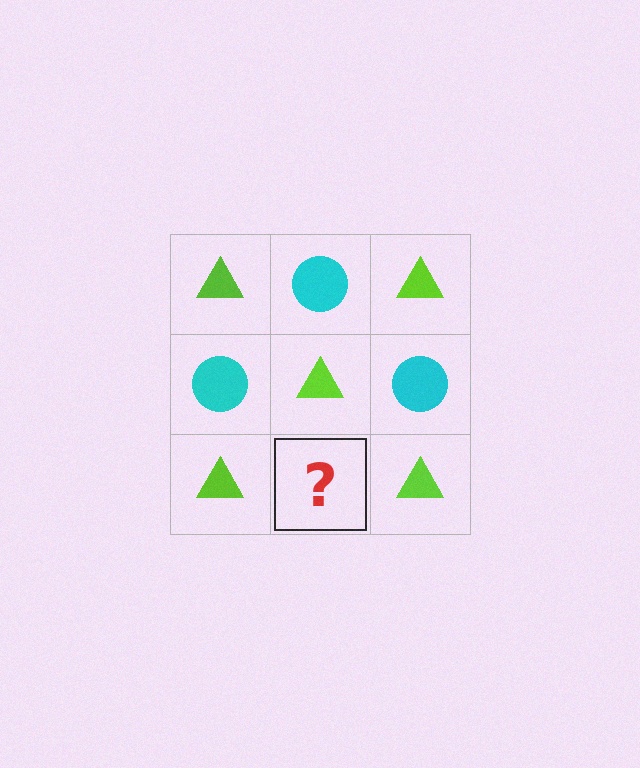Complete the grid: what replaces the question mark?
The question mark should be replaced with a cyan circle.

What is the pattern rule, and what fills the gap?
The rule is that it alternates lime triangle and cyan circle in a checkerboard pattern. The gap should be filled with a cyan circle.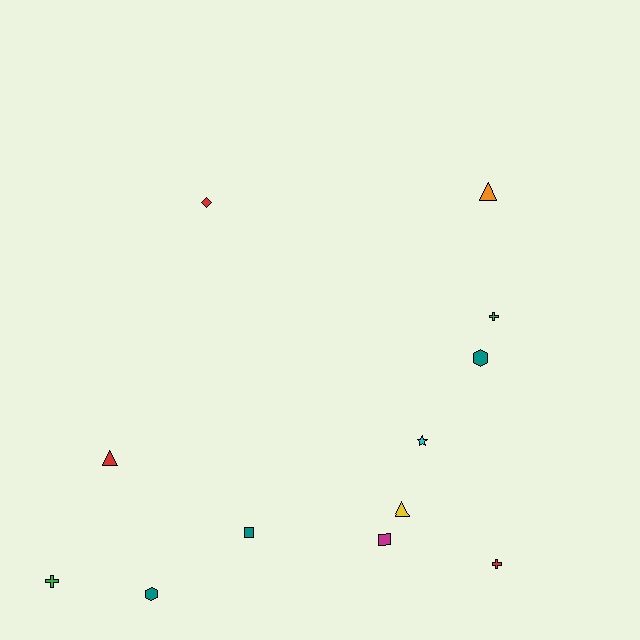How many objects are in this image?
There are 12 objects.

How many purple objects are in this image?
There are no purple objects.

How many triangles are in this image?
There are 3 triangles.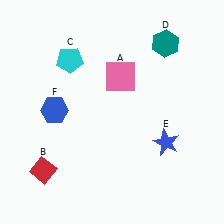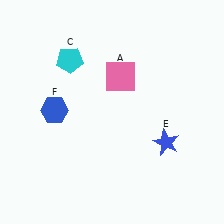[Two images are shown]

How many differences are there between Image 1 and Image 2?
There are 2 differences between the two images.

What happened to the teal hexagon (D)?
The teal hexagon (D) was removed in Image 2. It was in the top-right area of Image 1.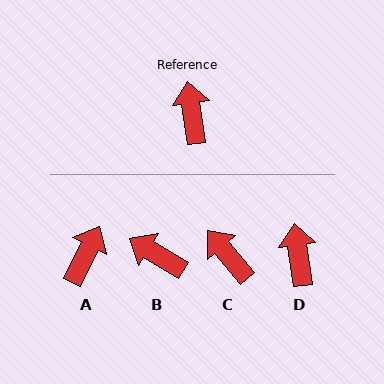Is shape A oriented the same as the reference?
No, it is off by about 34 degrees.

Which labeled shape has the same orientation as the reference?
D.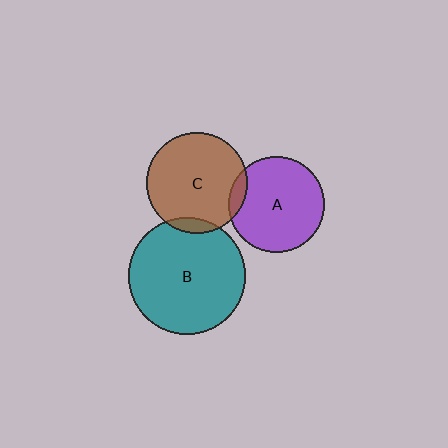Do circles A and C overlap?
Yes.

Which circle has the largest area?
Circle B (teal).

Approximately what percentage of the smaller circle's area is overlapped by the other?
Approximately 10%.